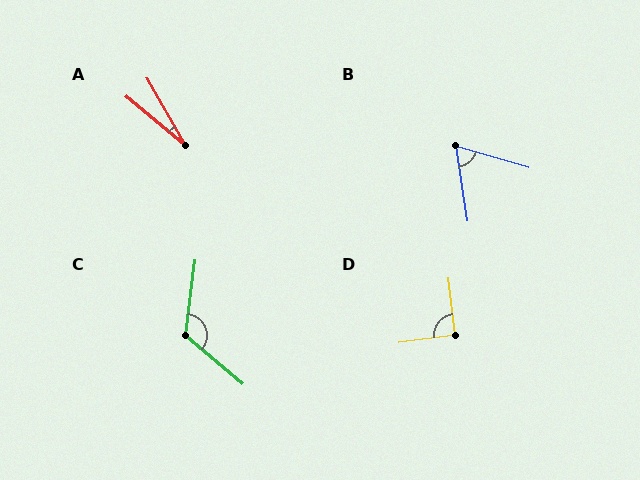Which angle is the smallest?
A, at approximately 20 degrees.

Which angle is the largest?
C, at approximately 123 degrees.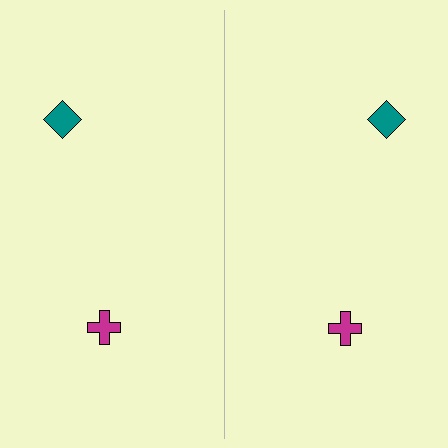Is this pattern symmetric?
Yes, this pattern has bilateral (reflection) symmetry.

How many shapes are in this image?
There are 4 shapes in this image.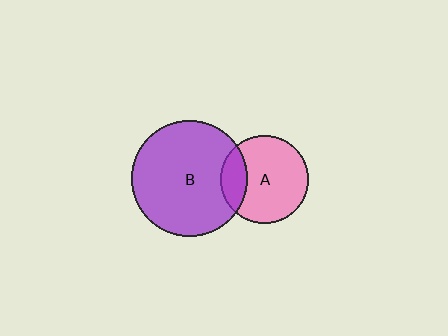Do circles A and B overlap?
Yes.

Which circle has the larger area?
Circle B (purple).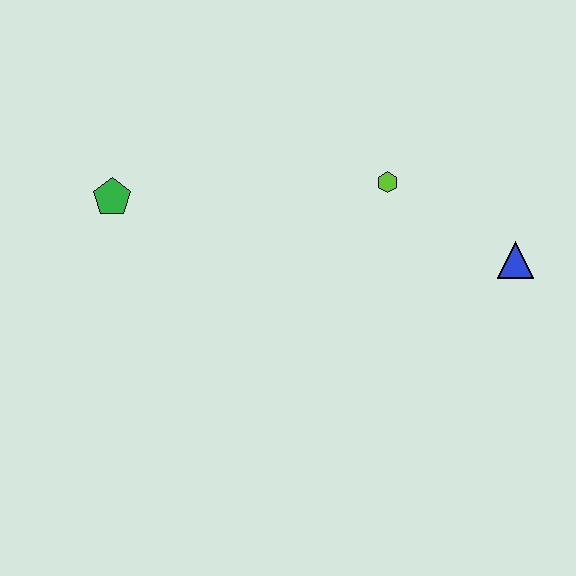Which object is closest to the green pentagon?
The lime hexagon is closest to the green pentagon.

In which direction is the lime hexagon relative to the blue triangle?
The lime hexagon is to the left of the blue triangle.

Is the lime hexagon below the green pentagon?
No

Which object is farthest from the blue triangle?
The green pentagon is farthest from the blue triangle.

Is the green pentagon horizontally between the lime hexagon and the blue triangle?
No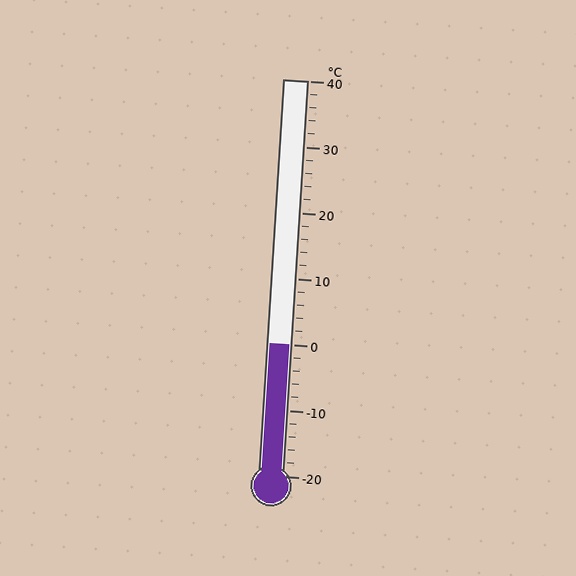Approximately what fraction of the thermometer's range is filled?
The thermometer is filled to approximately 35% of its range.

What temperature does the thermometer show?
The thermometer shows approximately 0°C.